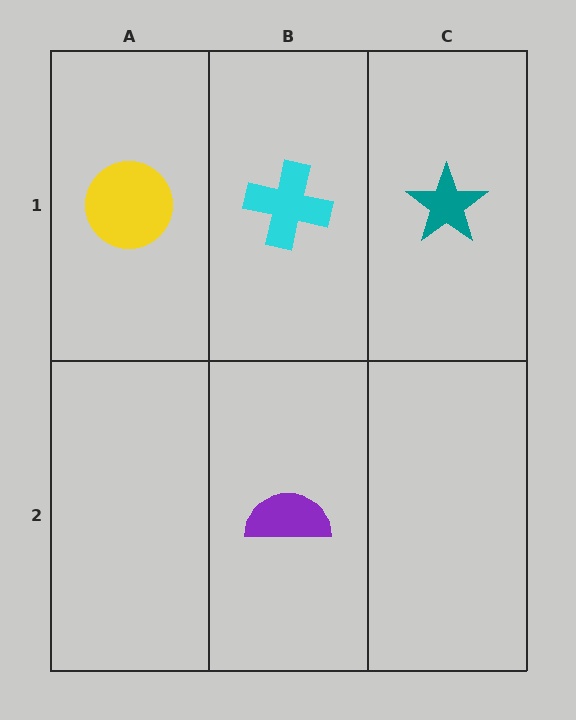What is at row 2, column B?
A purple semicircle.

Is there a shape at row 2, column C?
No, that cell is empty.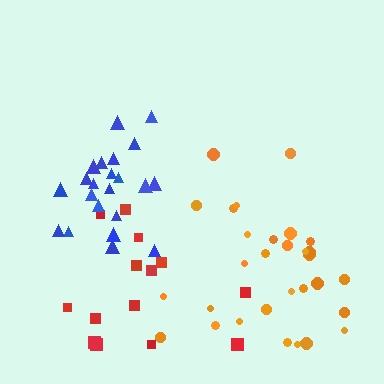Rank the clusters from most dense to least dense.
blue, orange, red.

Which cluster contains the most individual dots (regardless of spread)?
Orange (30).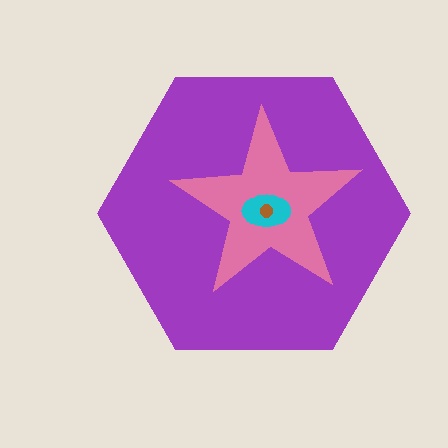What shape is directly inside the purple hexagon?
The pink star.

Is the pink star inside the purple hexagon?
Yes.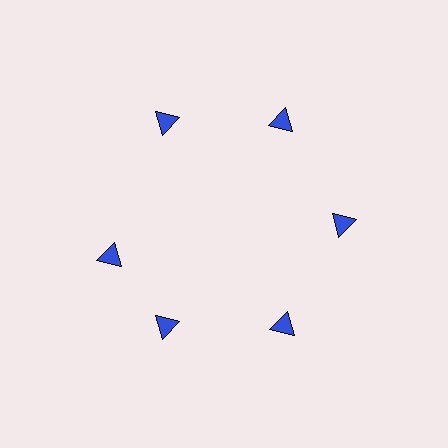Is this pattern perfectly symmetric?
No. The 6 blue triangles are arranged in a ring, but one element near the 9 o'clock position is rotated out of alignment along the ring, breaking the 6-fold rotational symmetry.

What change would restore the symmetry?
The symmetry would be restored by rotating it back into even spacing with its neighbors so that all 6 triangles sit at equal angles and equal distance from the center.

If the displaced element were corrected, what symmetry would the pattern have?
It would have 6-fold rotational symmetry — the pattern would map onto itself every 60 degrees.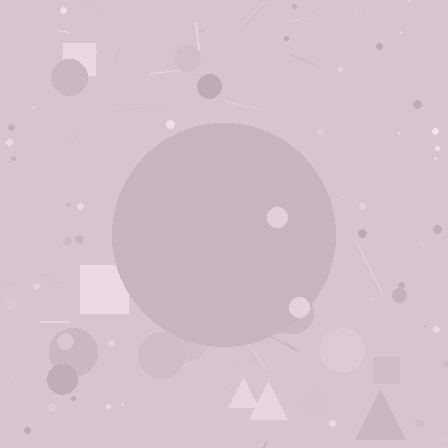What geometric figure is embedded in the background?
A circle is embedded in the background.